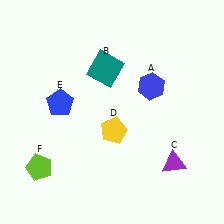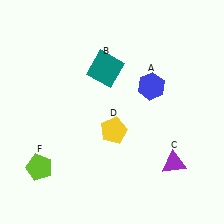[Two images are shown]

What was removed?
The blue pentagon (E) was removed in Image 2.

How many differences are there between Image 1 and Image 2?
There is 1 difference between the two images.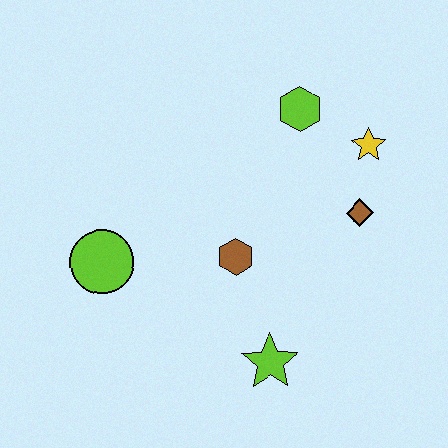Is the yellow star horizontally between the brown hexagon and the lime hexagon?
No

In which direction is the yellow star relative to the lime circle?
The yellow star is to the right of the lime circle.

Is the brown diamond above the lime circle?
Yes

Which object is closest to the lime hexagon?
The yellow star is closest to the lime hexagon.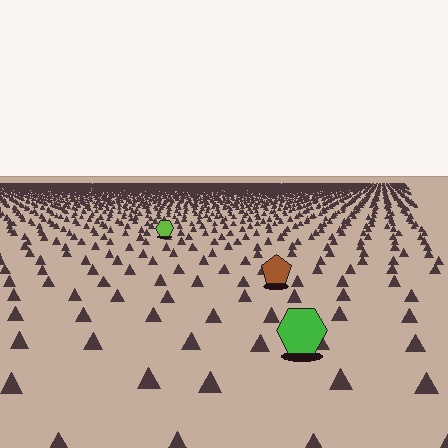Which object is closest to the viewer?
The green hexagon is closest. The texture marks near it are larger and more spread out.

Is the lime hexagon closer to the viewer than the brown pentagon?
No. The brown pentagon is closer — you can tell from the texture gradient: the ground texture is coarser near it.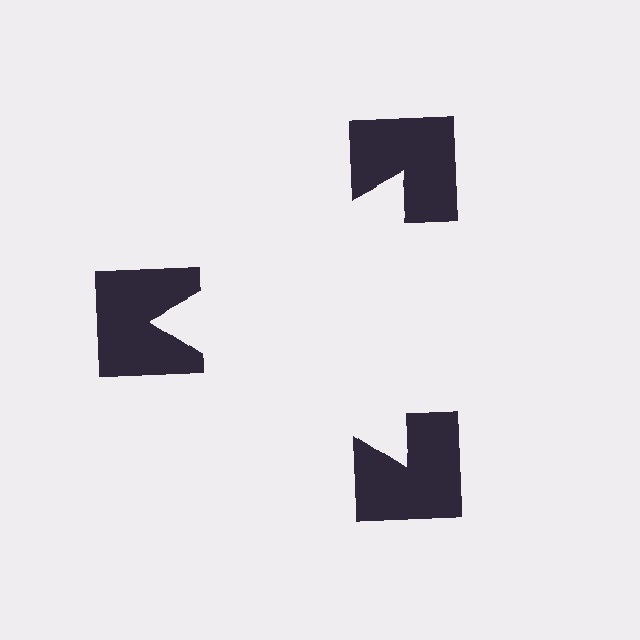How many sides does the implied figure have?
3 sides.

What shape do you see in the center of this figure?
An illusory triangle — its edges are inferred from the aligned wedge cuts in the notched squares, not physically drawn.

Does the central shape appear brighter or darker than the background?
It typically appears slightly brighter than the background, even though no actual brightness change is drawn.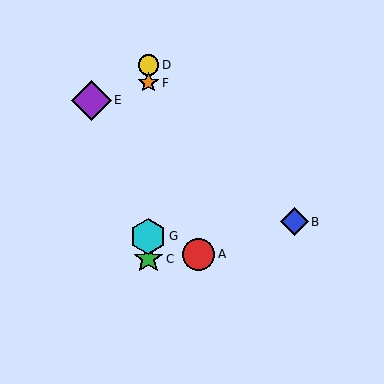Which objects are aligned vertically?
Objects C, D, F, G are aligned vertically.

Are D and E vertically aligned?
No, D is at x≈148 and E is at x≈92.